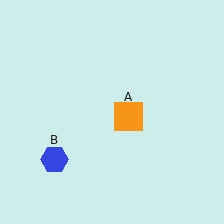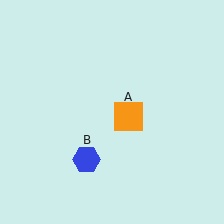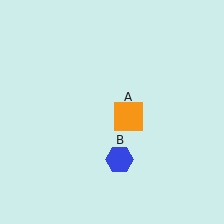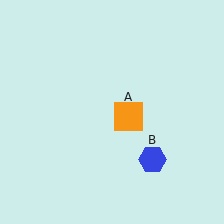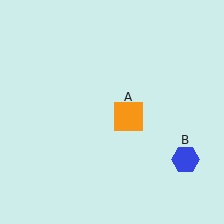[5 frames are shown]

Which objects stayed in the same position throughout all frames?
Orange square (object A) remained stationary.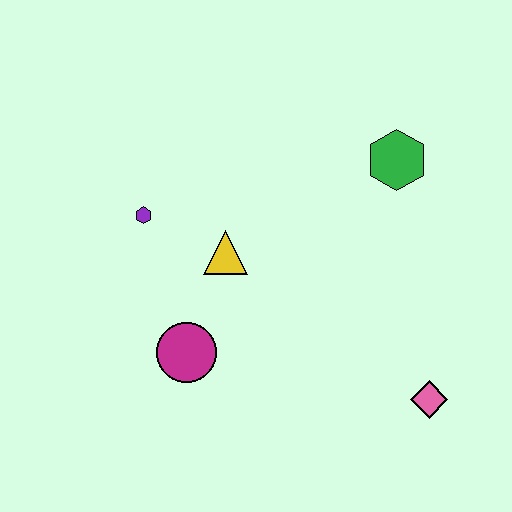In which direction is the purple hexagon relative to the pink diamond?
The purple hexagon is to the left of the pink diamond.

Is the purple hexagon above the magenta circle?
Yes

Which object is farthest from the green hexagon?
The magenta circle is farthest from the green hexagon.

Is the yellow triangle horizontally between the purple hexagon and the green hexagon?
Yes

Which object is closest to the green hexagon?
The yellow triangle is closest to the green hexagon.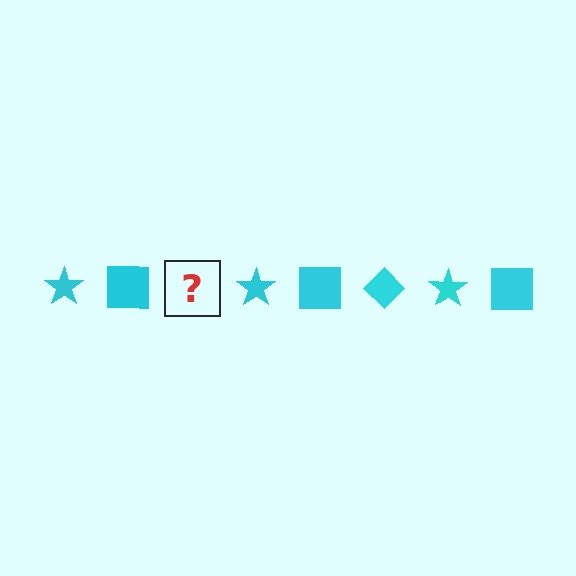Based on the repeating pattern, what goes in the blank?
The blank should be a cyan diamond.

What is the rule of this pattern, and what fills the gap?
The rule is that the pattern cycles through star, square, diamond shapes in cyan. The gap should be filled with a cyan diamond.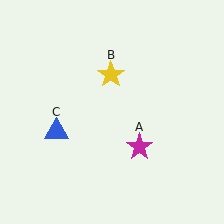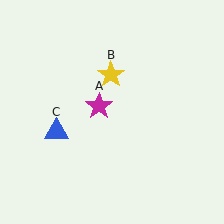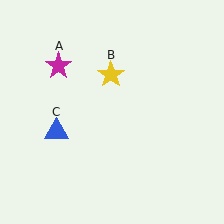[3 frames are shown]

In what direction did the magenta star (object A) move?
The magenta star (object A) moved up and to the left.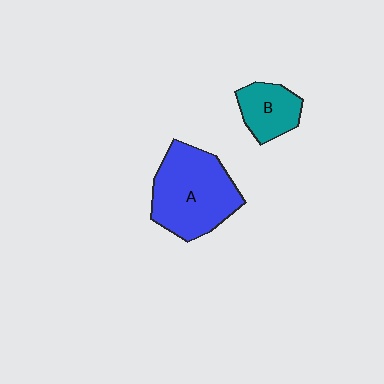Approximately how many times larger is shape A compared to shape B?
Approximately 2.2 times.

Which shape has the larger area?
Shape A (blue).